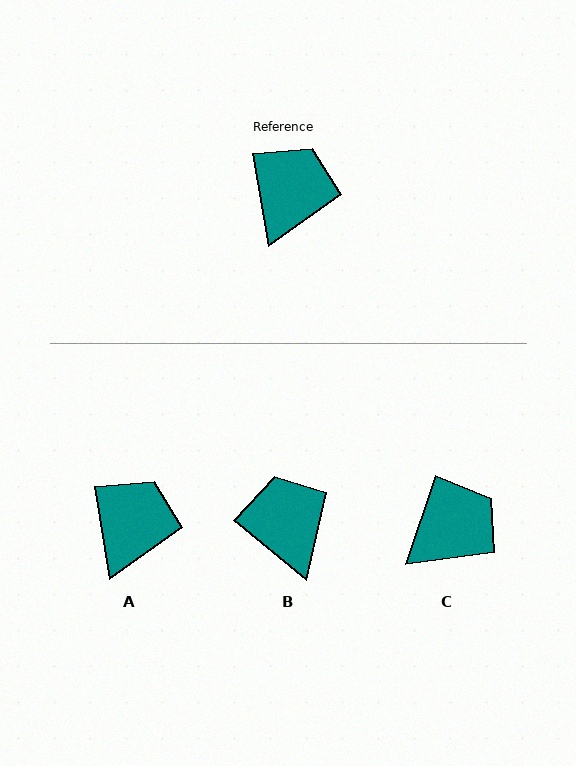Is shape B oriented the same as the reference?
No, it is off by about 42 degrees.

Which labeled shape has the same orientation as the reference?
A.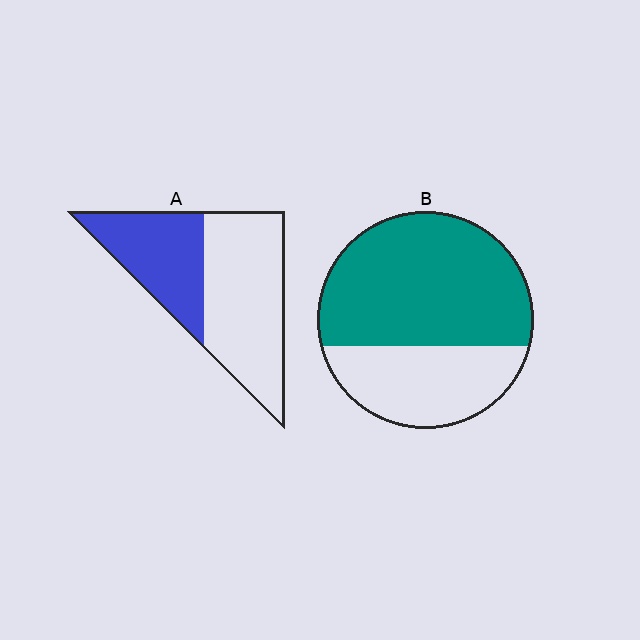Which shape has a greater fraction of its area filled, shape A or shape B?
Shape B.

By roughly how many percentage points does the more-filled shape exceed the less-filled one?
By roughly 25 percentage points (B over A).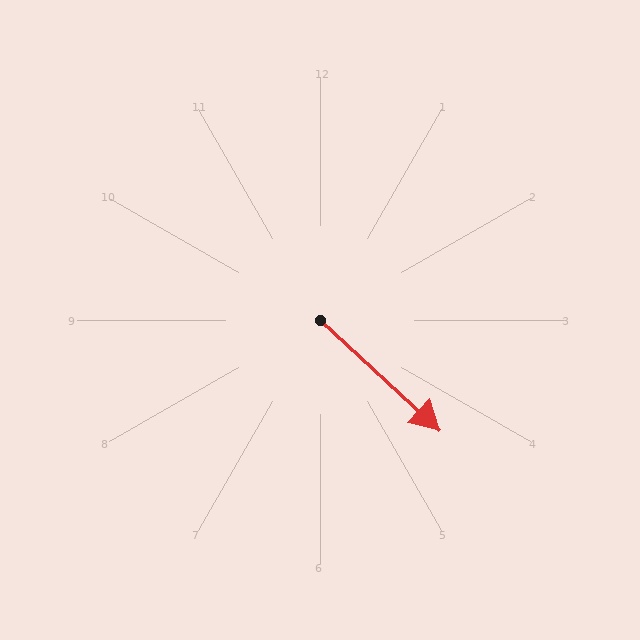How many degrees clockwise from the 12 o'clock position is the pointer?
Approximately 133 degrees.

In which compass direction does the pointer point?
Southeast.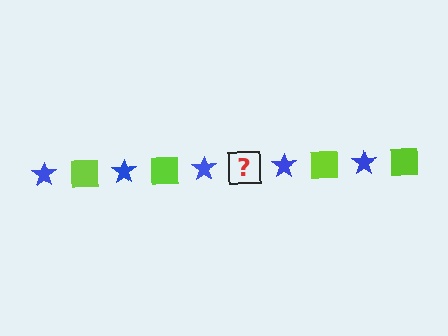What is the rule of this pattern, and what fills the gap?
The rule is that the pattern alternates between blue star and lime square. The gap should be filled with a lime square.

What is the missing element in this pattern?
The missing element is a lime square.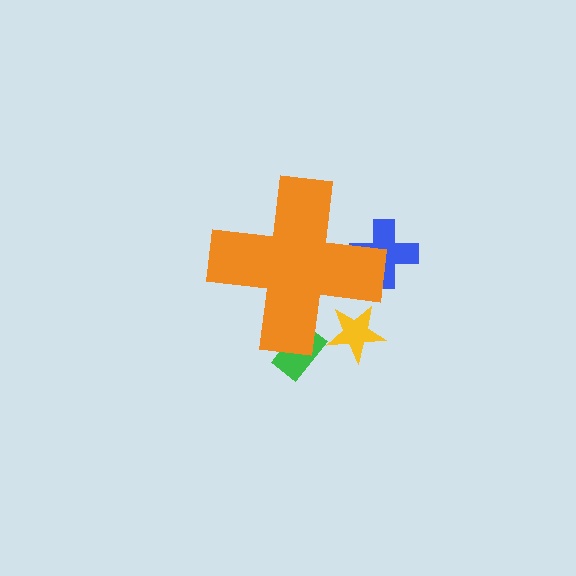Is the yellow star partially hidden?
Yes, the yellow star is partially hidden behind the orange cross.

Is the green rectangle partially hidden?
Yes, the green rectangle is partially hidden behind the orange cross.